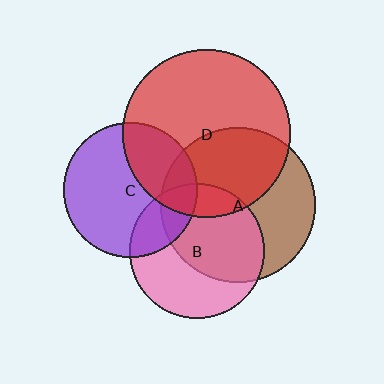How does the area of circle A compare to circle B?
Approximately 1.3 times.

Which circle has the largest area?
Circle D (red).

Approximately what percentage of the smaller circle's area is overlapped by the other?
Approximately 20%.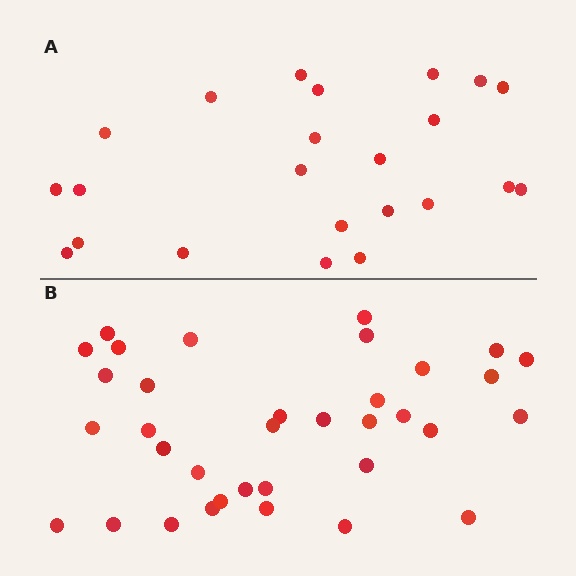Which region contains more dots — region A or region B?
Region B (the bottom region) has more dots.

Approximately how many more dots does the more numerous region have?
Region B has roughly 12 or so more dots than region A.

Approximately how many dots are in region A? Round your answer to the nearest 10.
About 20 dots. (The exact count is 23, which rounds to 20.)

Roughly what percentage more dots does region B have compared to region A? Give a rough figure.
About 50% more.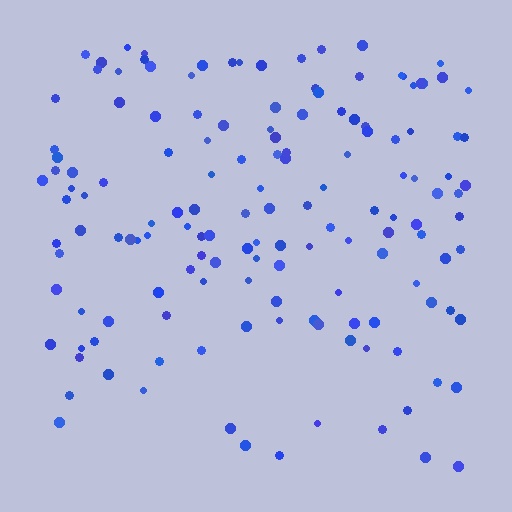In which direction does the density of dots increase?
From bottom to top, with the top side densest.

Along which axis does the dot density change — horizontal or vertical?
Vertical.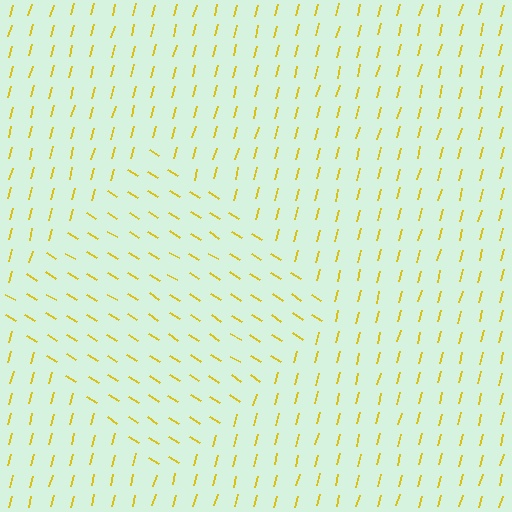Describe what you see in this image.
The image is filled with small yellow line segments. A diamond region in the image has lines oriented differently from the surrounding lines, creating a visible texture boundary.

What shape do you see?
I see a diamond.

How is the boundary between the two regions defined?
The boundary is defined purely by a change in line orientation (approximately 73 degrees difference). All lines are the same color and thickness.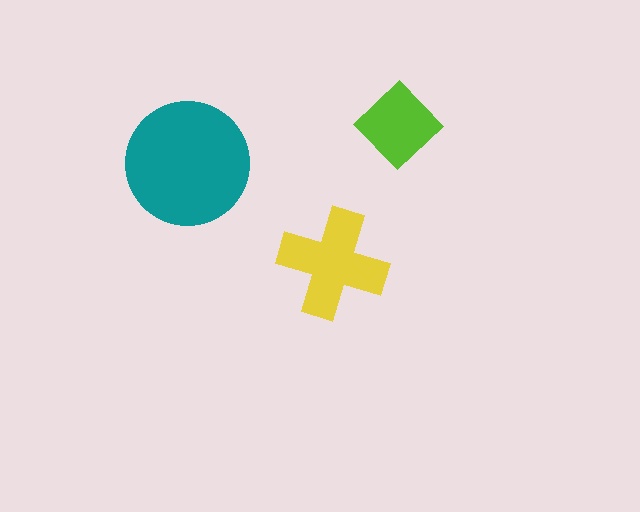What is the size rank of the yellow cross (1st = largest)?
2nd.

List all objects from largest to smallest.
The teal circle, the yellow cross, the lime diamond.